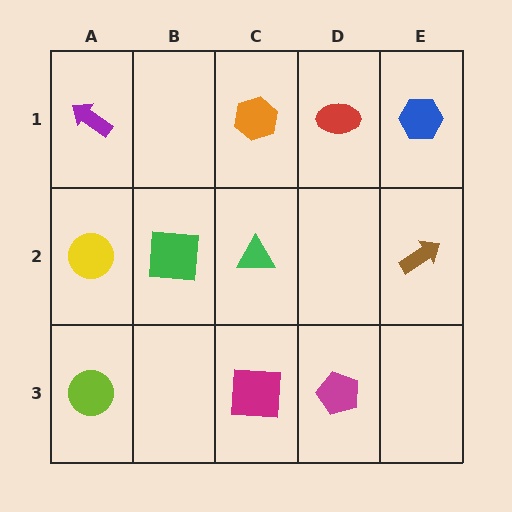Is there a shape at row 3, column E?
No, that cell is empty.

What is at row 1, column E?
A blue hexagon.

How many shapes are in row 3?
3 shapes.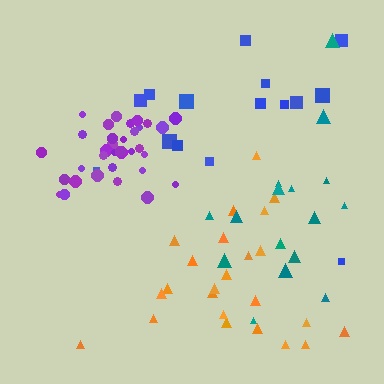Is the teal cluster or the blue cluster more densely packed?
Teal.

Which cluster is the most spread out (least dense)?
Blue.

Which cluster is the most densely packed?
Purple.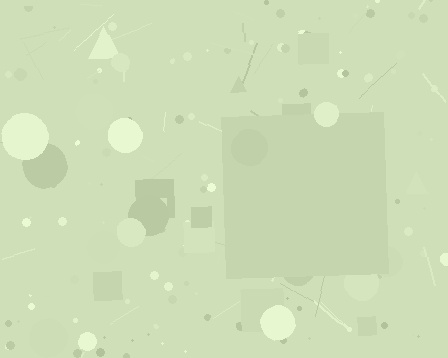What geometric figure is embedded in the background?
A square is embedded in the background.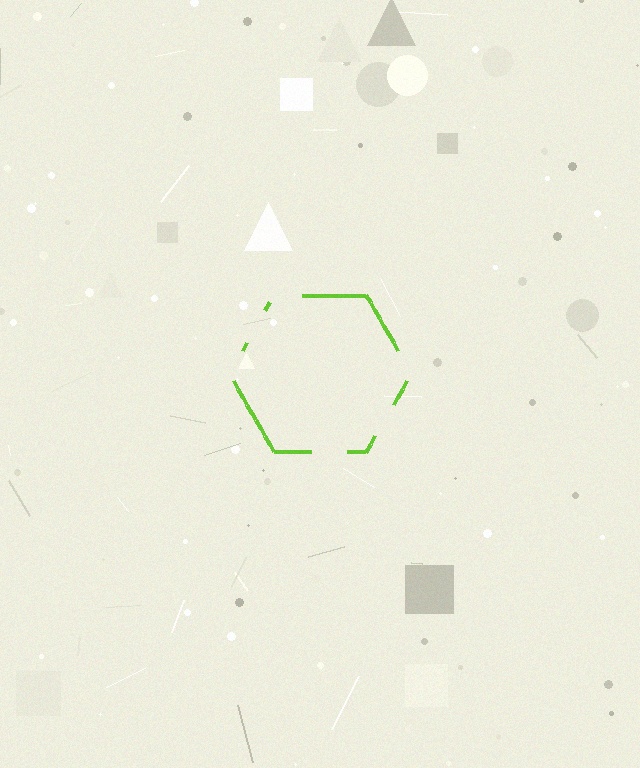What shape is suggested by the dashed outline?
The dashed outline suggests a hexagon.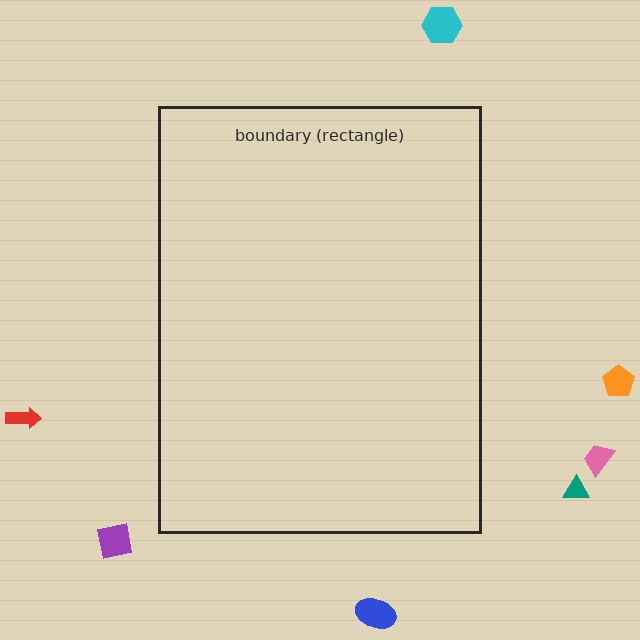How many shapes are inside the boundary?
0 inside, 7 outside.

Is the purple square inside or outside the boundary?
Outside.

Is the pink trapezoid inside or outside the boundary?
Outside.